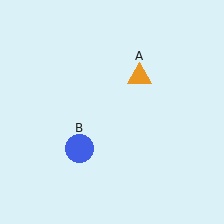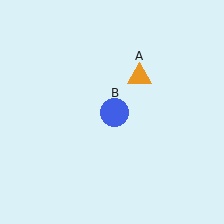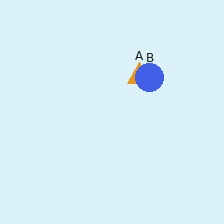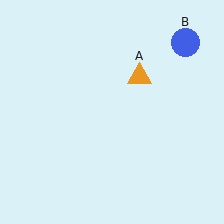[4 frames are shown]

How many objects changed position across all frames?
1 object changed position: blue circle (object B).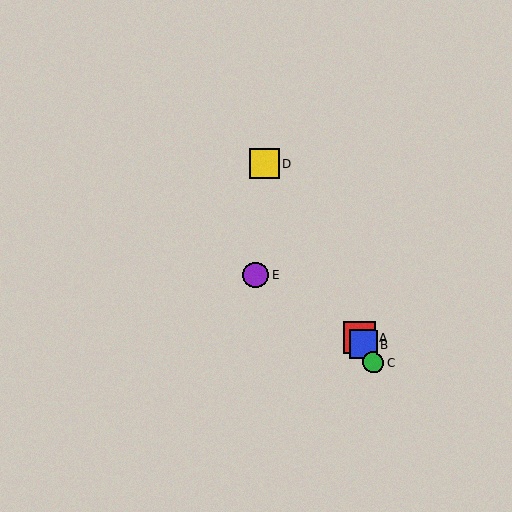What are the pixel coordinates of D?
Object D is at (265, 164).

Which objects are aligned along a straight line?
Objects A, B, C, D are aligned along a straight line.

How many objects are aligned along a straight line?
4 objects (A, B, C, D) are aligned along a straight line.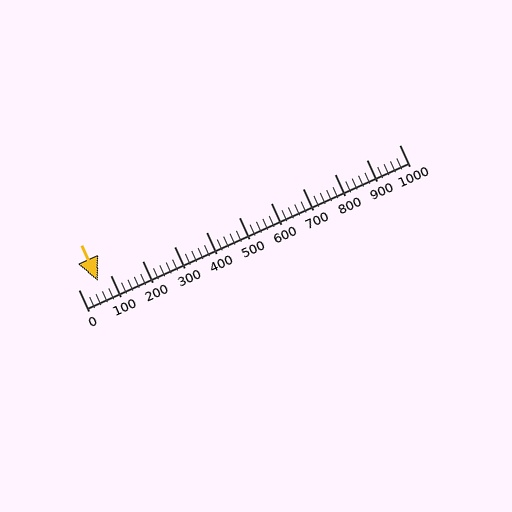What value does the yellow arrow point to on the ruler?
The yellow arrow points to approximately 60.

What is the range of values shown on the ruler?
The ruler shows values from 0 to 1000.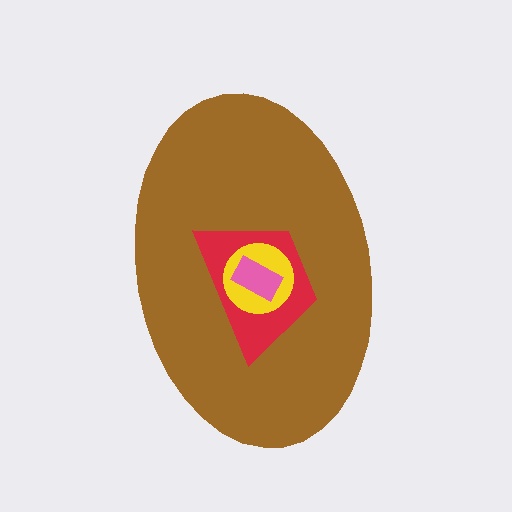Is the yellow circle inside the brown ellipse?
Yes.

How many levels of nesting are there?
4.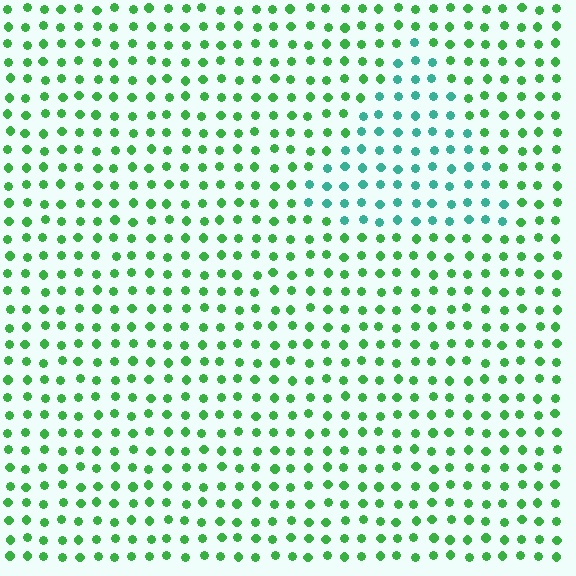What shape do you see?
I see a triangle.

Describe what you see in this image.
The image is filled with small green elements in a uniform arrangement. A triangle-shaped region is visible where the elements are tinted to a slightly different hue, forming a subtle color boundary.